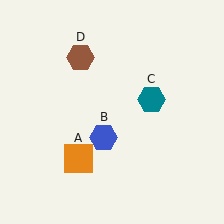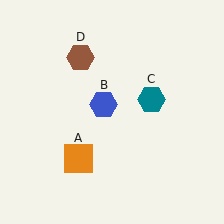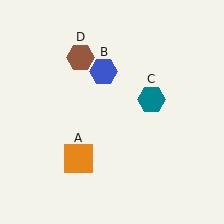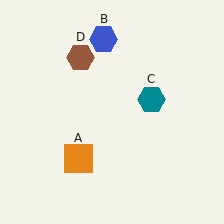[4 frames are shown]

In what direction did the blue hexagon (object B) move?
The blue hexagon (object B) moved up.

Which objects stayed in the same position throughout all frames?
Orange square (object A) and teal hexagon (object C) and brown hexagon (object D) remained stationary.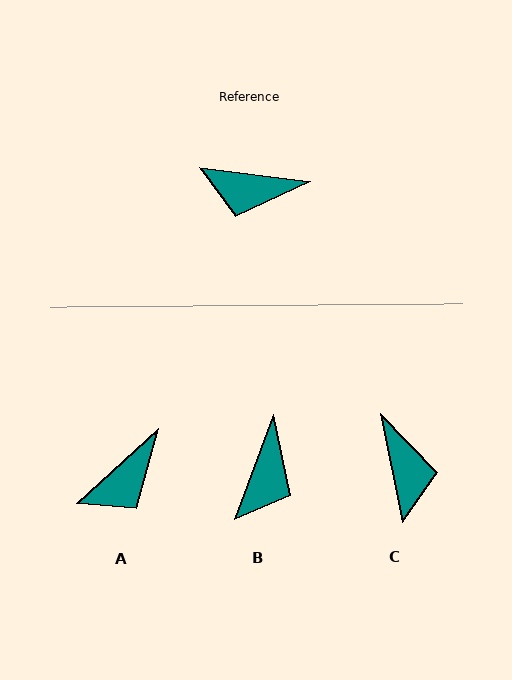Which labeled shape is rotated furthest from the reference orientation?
C, about 109 degrees away.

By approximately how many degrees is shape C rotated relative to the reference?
Approximately 109 degrees counter-clockwise.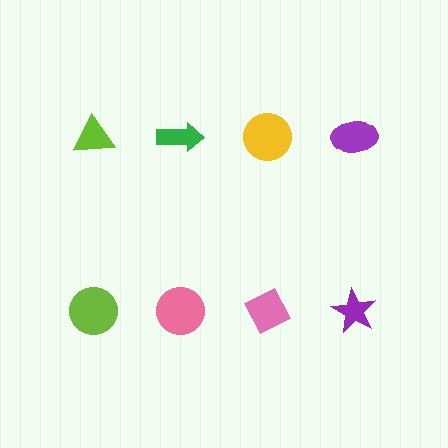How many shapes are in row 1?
4 shapes.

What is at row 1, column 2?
A green arrow.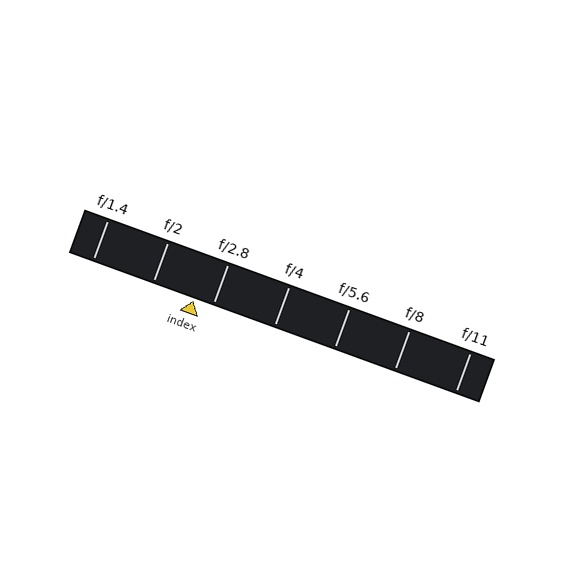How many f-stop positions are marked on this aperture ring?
There are 7 f-stop positions marked.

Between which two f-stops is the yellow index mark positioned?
The index mark is between f/2 and f/2.8.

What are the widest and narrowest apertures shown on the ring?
The widest aperture shown is f/1.4 and the narrowest is f/11.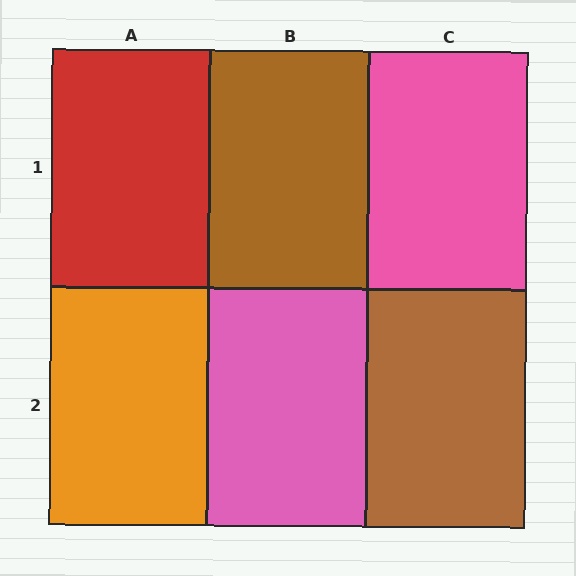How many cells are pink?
2 cells are pink.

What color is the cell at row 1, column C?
Pink.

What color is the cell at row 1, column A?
Red.